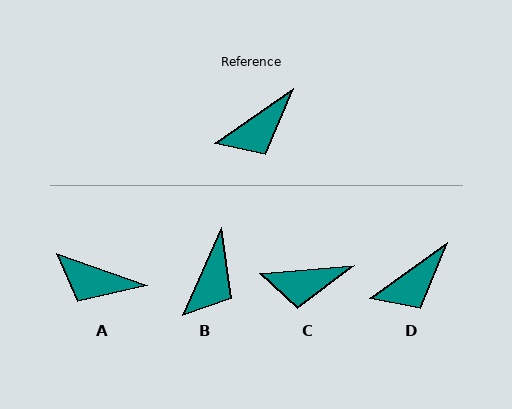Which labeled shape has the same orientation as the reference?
D.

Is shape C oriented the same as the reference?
No, it is off by about 30 degrees.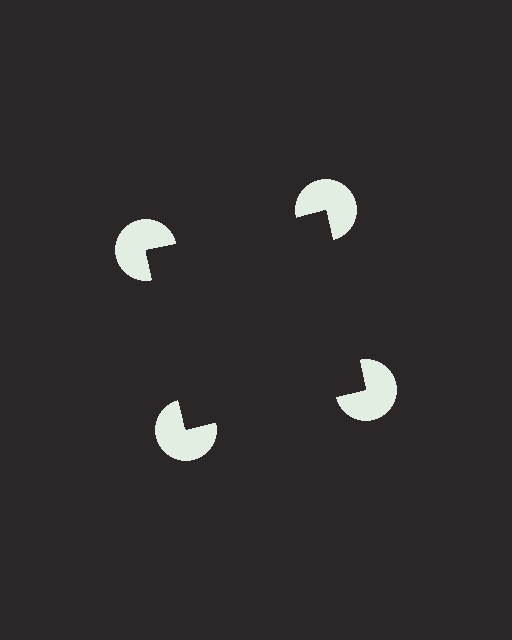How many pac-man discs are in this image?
There are 4 — one at each vertex of the illusory square.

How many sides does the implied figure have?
4 sides.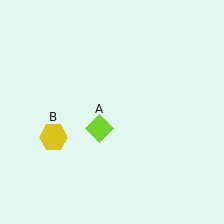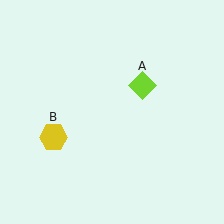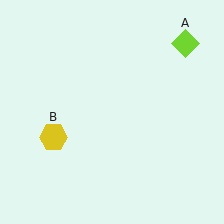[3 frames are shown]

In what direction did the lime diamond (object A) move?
The lime diamond (object A) moved up and to the right.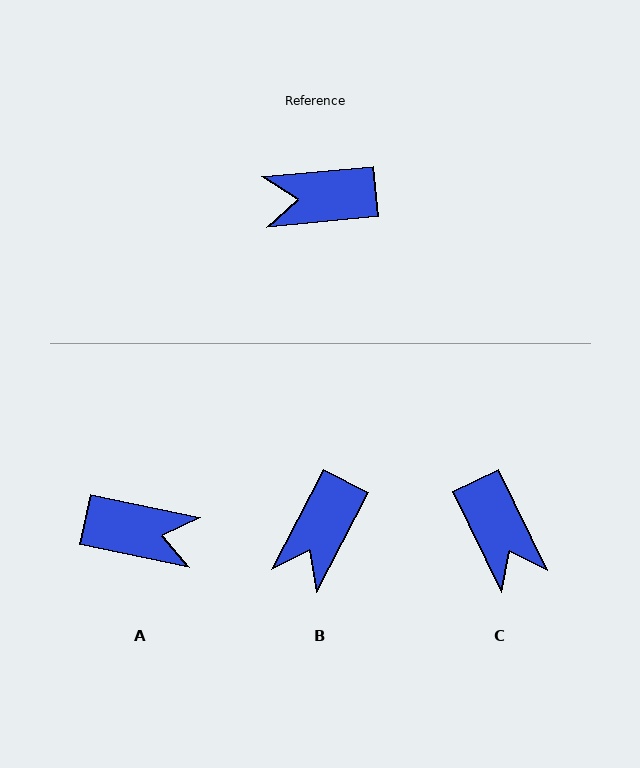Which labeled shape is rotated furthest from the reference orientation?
A, about 163 degrees away.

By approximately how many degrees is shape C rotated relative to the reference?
Approximately 111 degrees counter-clockwise.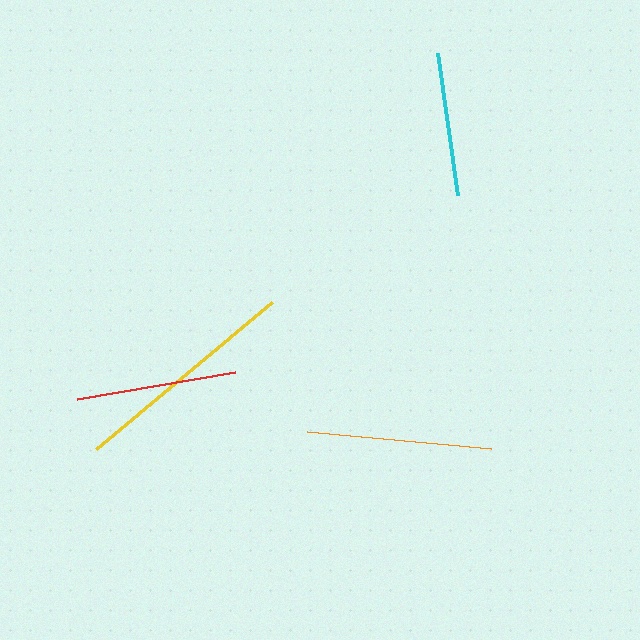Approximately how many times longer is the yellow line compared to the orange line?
The yellow line is approximately 1.2 times the length of the orange line.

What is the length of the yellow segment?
The yellow segment is approximately 230 pixels long.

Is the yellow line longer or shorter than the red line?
The yellow line is longer than the red line.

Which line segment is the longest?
The yellow line is the longest at approximately 230 pixels.